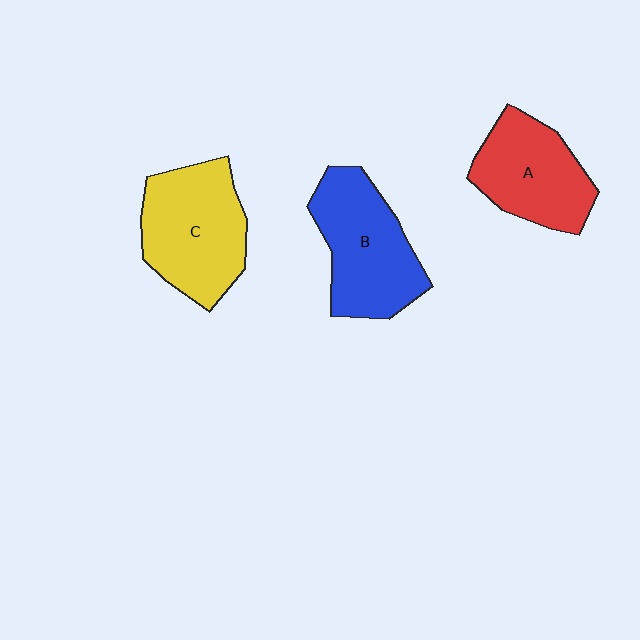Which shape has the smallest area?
Shape A (red).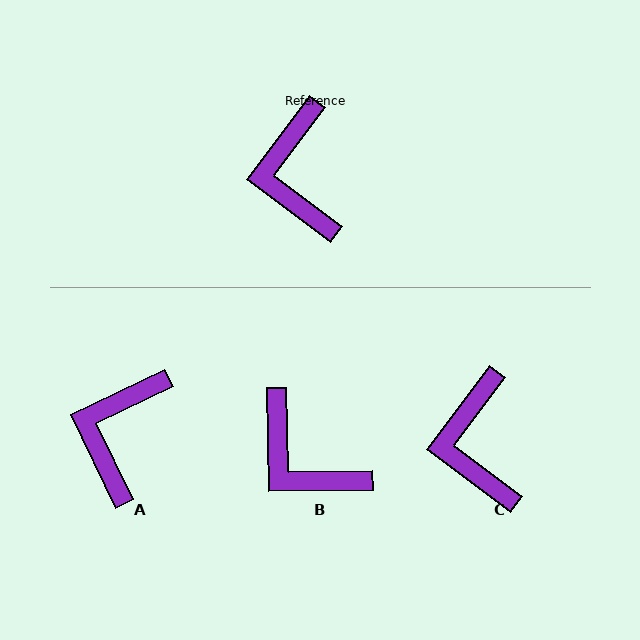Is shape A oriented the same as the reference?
No, it is off by about 27 degrees.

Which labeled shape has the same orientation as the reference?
C.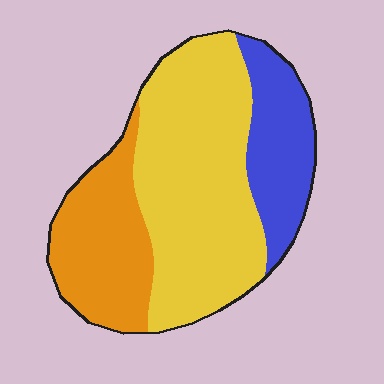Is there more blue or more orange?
Orange.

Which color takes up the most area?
Yellow, at roughly 55%.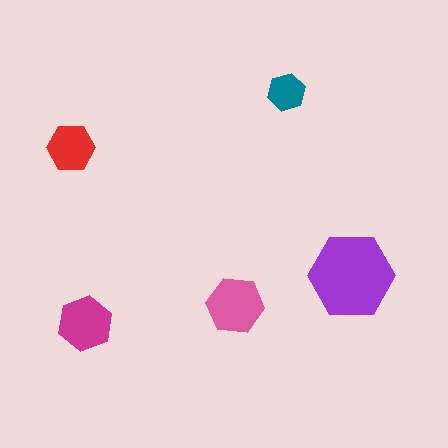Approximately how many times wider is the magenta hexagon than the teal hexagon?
About 1.5 times wider.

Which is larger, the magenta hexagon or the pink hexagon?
The pink one.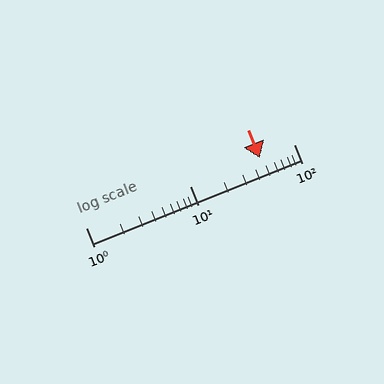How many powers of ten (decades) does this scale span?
The scale spans 2 decades, from 1 to 100.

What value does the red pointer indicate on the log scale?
The pointer indicates approximately 47.